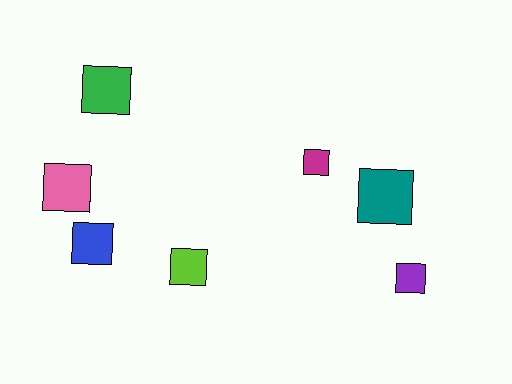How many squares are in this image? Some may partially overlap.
There are 7 squares.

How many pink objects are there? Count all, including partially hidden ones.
There is 1 pink object.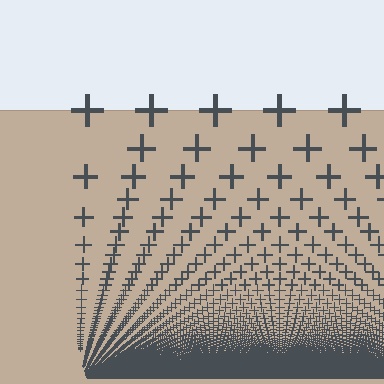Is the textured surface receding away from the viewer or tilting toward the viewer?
The surface appears to tilt toward the viewer. Texture elements get larger and sparser toward the top.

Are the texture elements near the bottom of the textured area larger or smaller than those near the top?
Smaller. The gradient is inverted — elements near the bottom are smaller and denser.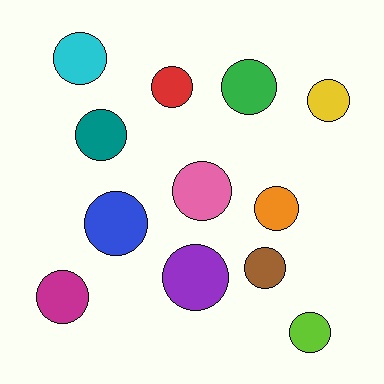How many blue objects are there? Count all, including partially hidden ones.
There is 1 blue object.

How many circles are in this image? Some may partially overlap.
There are 12 circles.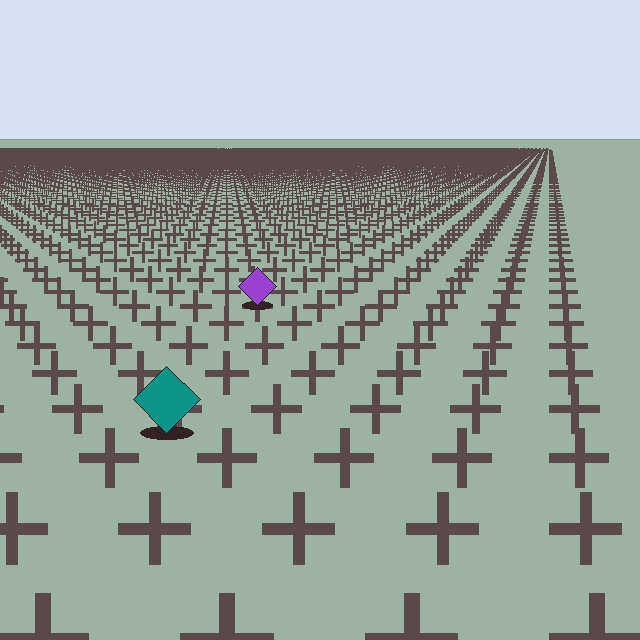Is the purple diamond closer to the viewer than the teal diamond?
No. The teal diamond is closer — you can tell from the texture gradient: the ground texture is coarser near it.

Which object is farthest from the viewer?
The purple diamond is farthest from the viewer. It appears smaller and the ground texture around it is denser.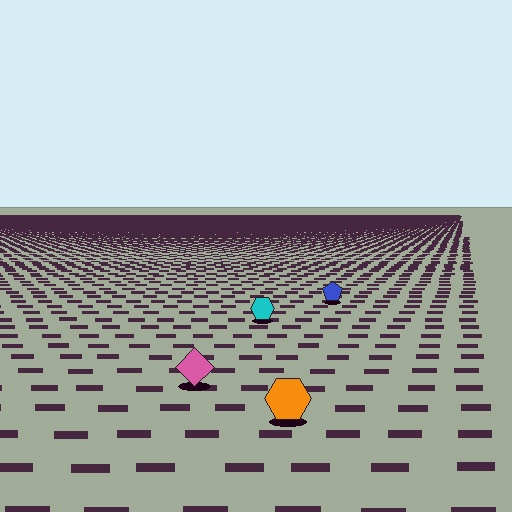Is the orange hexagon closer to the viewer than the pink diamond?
Yes. The orange hexagon is closer — you can tell from the texture gradient: the ground texture is coarser near it.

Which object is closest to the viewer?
The orange hexagon is closest. The texture marks near it are larger and more spread out.